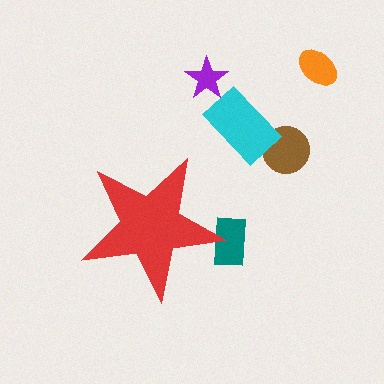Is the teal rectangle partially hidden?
Yes, the teal rectangle is partially hidden behind the red star.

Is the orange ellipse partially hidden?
No, the orange ellipse is fully visible.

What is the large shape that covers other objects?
A red star.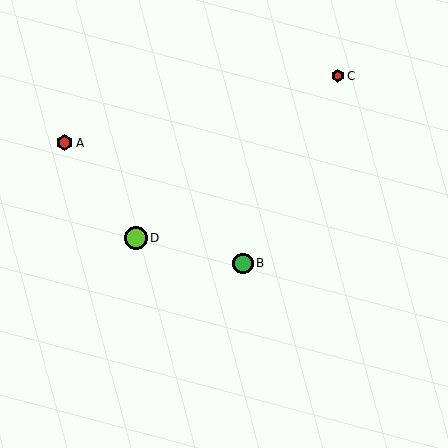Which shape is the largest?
The lime circle (labeled D) is the largest.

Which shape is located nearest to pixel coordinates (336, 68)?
The red hexagon (labeled C) at (338, 76) is nearest to that location.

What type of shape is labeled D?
Shape D is a lime circle.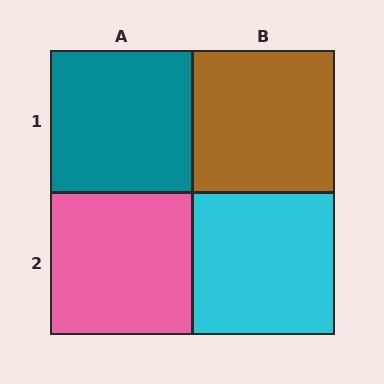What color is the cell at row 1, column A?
Teal.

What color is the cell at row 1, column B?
Brown.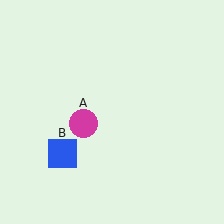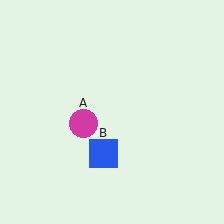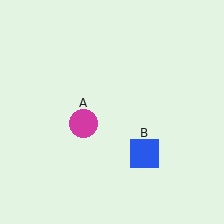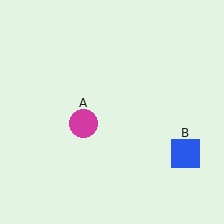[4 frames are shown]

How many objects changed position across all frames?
1 object changed position: blue square (object B).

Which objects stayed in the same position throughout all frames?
Magenta circle (object A) remained stationary.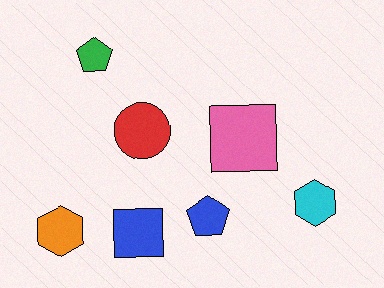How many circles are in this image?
There is 1 circle.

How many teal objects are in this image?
There are no teal objects.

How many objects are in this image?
There are 7 objects.